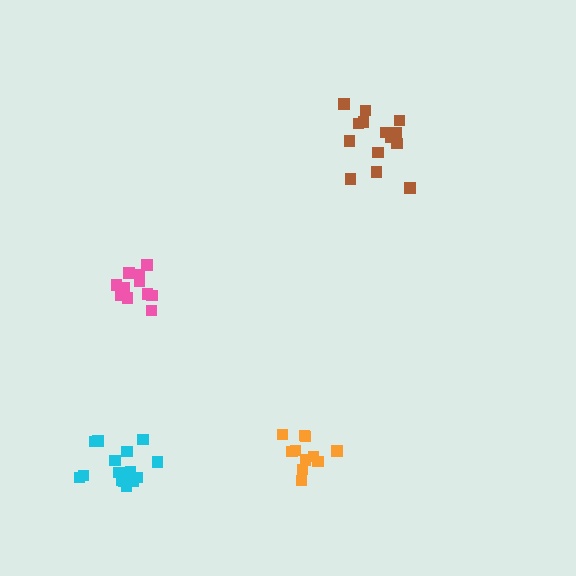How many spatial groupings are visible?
There are 4 spatial groupings.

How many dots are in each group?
Group 1: 11 dots, Group 2: 14 dots, Group 3: 12 dots, Group 4: 16 dots (53 total).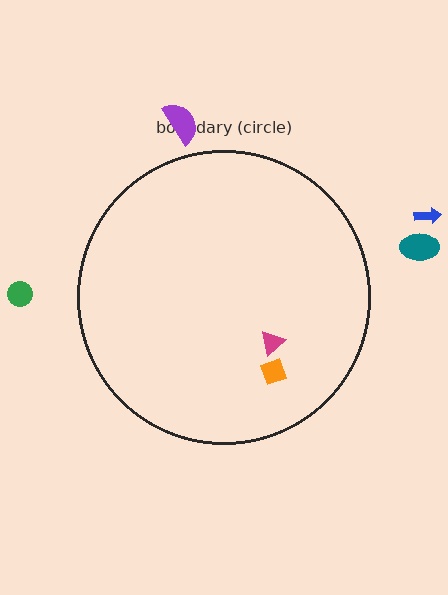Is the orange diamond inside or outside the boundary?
Inside.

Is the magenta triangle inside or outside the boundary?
Inside.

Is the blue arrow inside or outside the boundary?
Outside.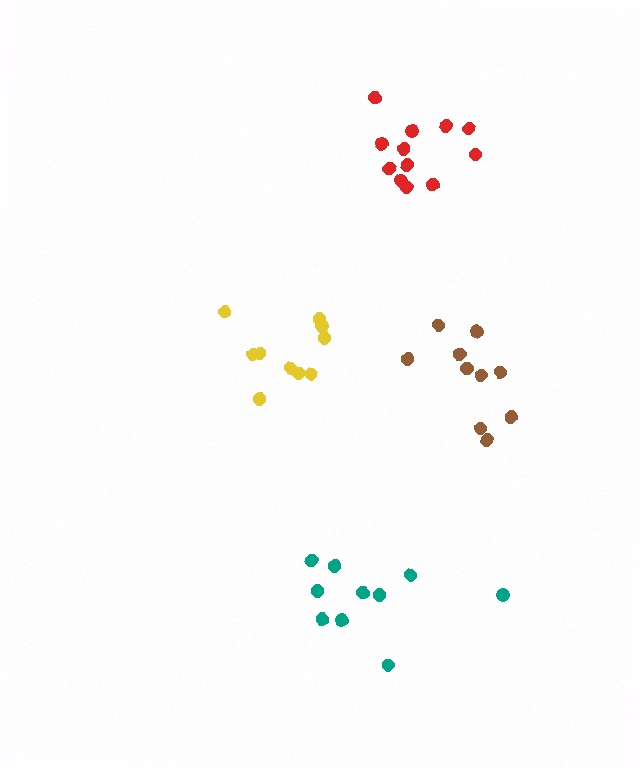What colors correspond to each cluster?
The clusters are colored: yellow, teal, red, brown.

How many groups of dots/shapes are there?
There are 4 groups.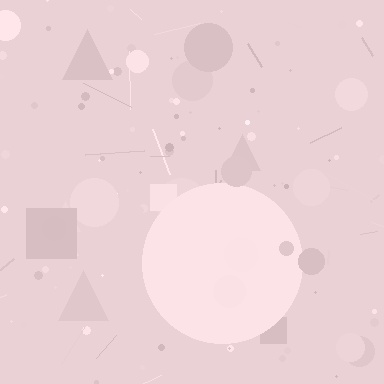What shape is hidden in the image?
A circle is hidden in the image.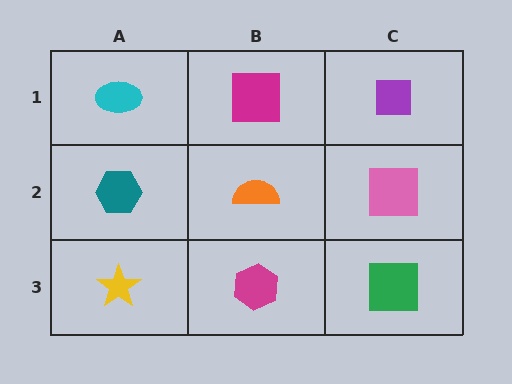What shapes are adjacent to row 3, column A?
A teal hexagon (row 2, column A), a magenta hexagon (row 3, column B).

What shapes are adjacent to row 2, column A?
A cyan ellipse (row 1, column A), a yellow star (row 3, column A), an orange semicircle (row 2, column B).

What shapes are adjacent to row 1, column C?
A pink square (row 2, column C), a magenta square (row 1, column B).